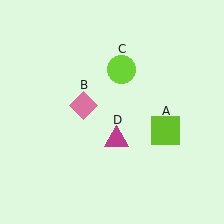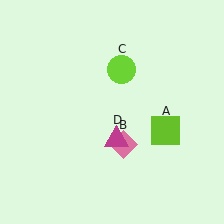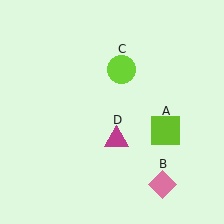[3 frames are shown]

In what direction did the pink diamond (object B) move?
The pink diamond (object B) moved down and to the right.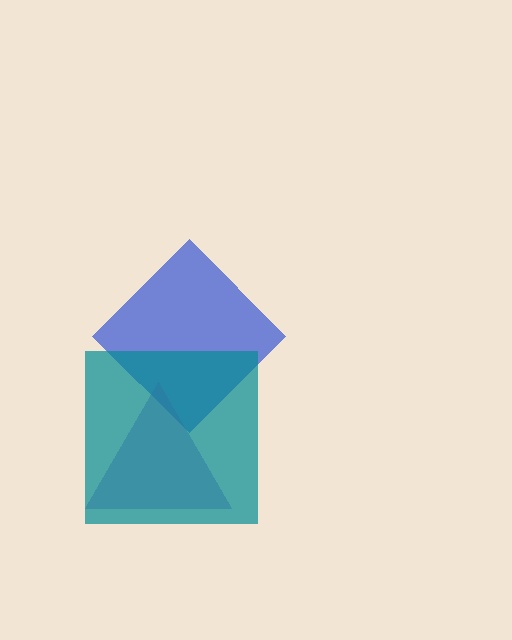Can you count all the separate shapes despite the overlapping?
Yes, there are 3 separate shapes.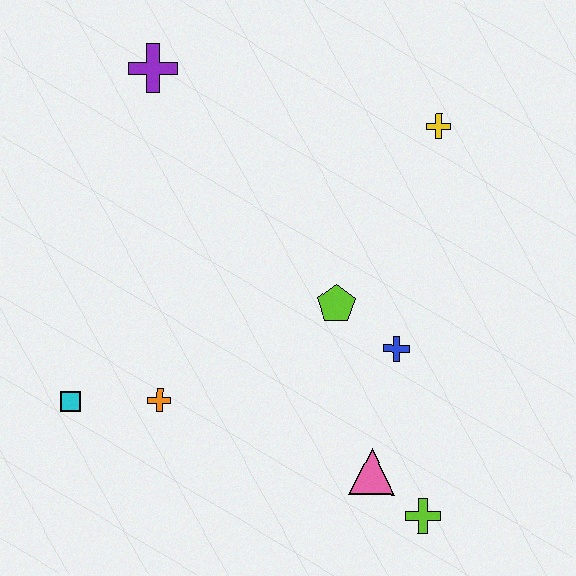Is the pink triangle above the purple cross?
No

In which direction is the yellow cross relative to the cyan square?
The yellow cross is to the right of the cyan square.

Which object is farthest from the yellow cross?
The cyan square is farthest from the yellow cross.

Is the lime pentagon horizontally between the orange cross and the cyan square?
No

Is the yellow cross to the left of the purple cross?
No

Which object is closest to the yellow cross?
The lime pentagon is closest to the yellow cross.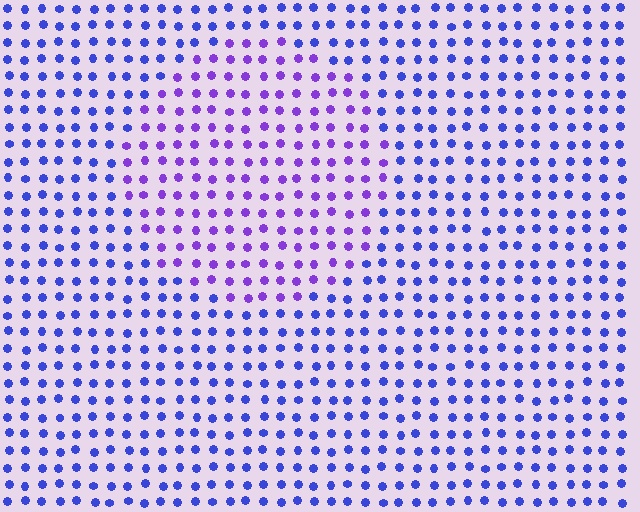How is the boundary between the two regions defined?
The boundary is defined purely by a slight shift in hue (about 34 degrees). Spacing, size, and orientation are identical on both sides.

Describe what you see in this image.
The image is filled with small blue elements in a uniform arrangement. A circle-shaped region is visible where the elements are tinted to a slightly different hue, forming a subtle color boundary.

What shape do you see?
I see a circle.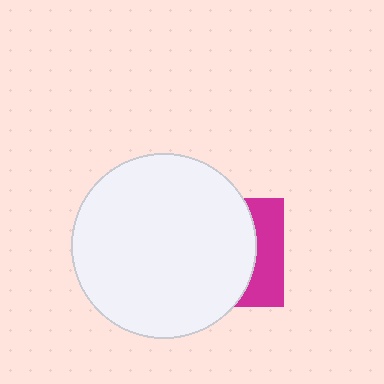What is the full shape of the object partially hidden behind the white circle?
The partially hidden object is a magenta square.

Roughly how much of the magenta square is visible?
A small part of it is visible (roughly 30%).